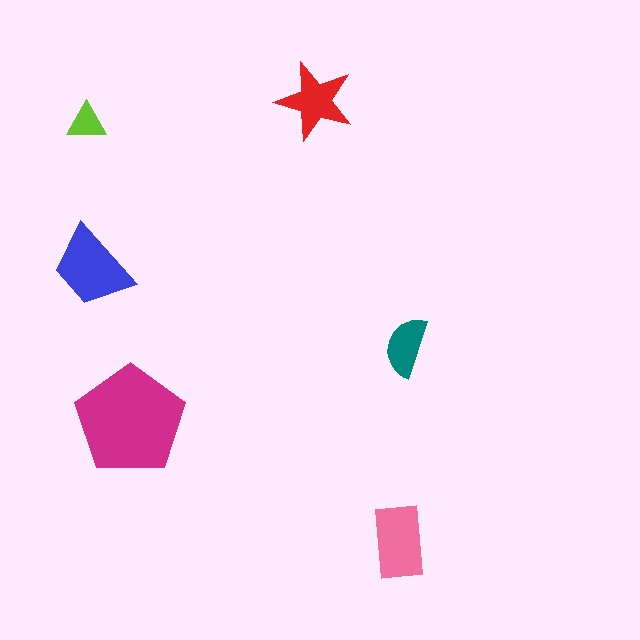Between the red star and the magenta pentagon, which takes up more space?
The magenta pentagon.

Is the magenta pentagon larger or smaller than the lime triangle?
Larger.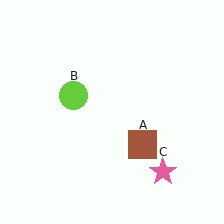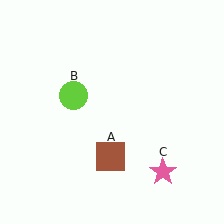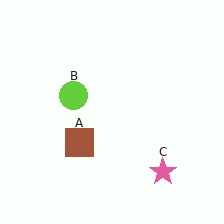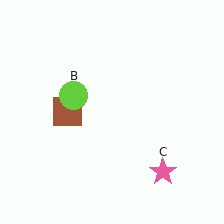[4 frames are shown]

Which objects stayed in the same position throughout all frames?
Lime circle (object B) and pink star (object C) remained stationary.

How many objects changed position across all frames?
1 object changed position: brown square (object A).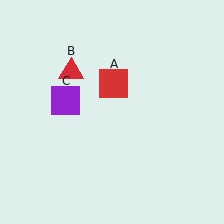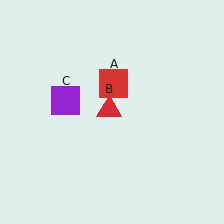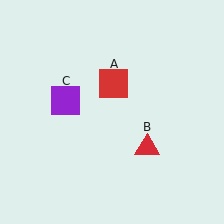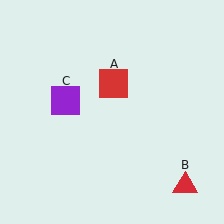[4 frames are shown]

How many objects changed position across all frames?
1 object changed position: red triangle (object B).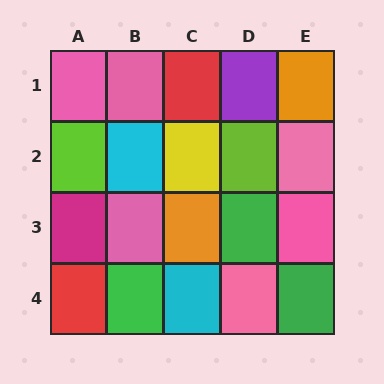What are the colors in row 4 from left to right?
Red, green, cyan, pink, green.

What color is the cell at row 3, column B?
Pink.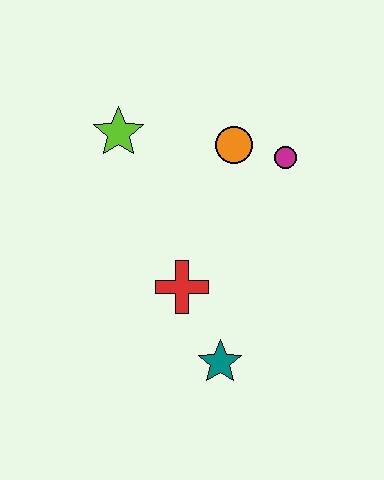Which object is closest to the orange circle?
The magenta circle is closest to the orange circle.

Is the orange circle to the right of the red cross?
Yes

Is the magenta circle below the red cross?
No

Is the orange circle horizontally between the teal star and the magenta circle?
Yes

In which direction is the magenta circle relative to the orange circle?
The magenta circle is to the right of the orange circle.